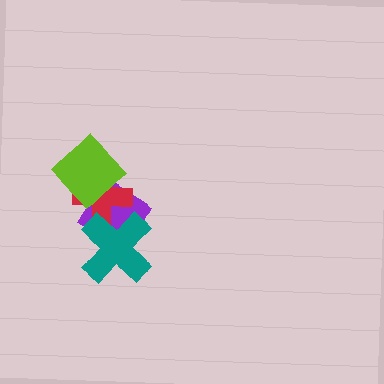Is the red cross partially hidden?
Yes, it is partially covered by another shape.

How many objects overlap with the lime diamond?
1 object overlaps with the lime diamond.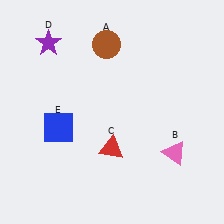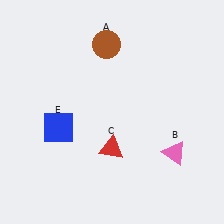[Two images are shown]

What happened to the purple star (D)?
The purple star (D) was removed in Image 2. It was in the top-left area of Image 1.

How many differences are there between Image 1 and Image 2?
There is 1 difference between the two images.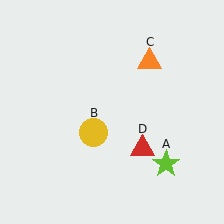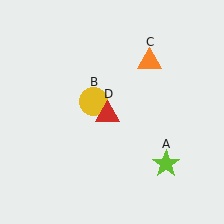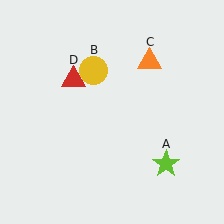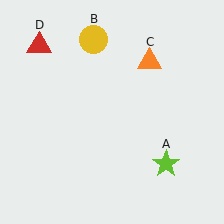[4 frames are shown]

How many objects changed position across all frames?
2 objects changed position: yellow circle (object B), red triangle (object D).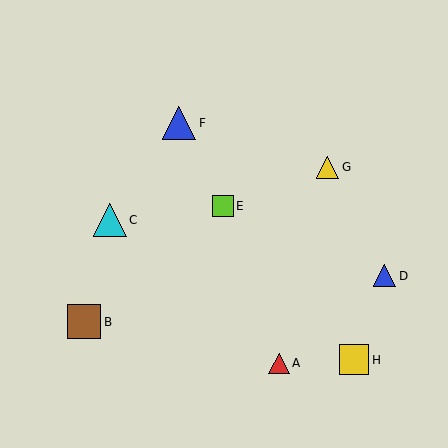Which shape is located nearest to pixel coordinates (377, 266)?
The blue triangle (labeled D) at (384, 276) is nearest to that location.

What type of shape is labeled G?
Shape G is a yellow triangle.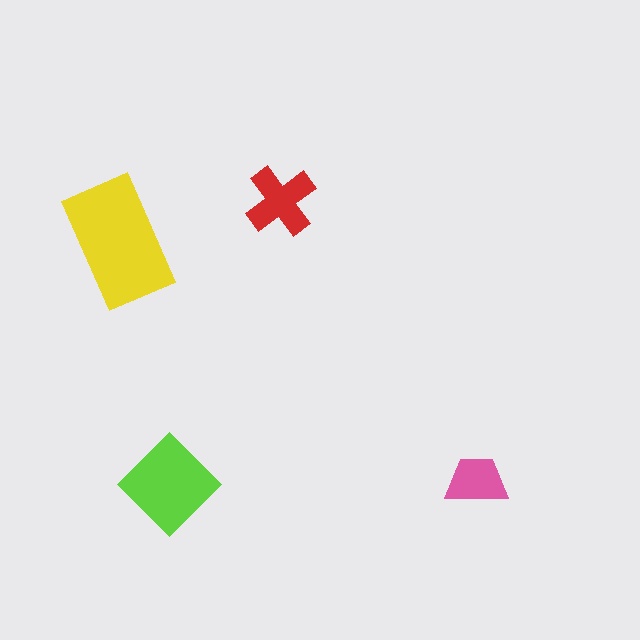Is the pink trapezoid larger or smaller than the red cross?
Smaller.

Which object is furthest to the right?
The pink trapezoid is rightmost.